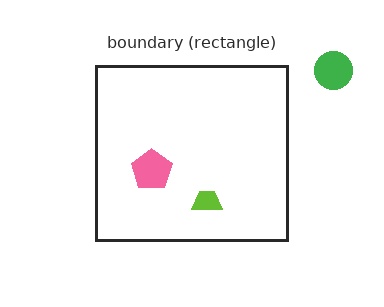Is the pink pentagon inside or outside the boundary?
Inside.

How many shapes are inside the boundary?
2 inside, 1 outside.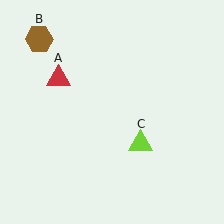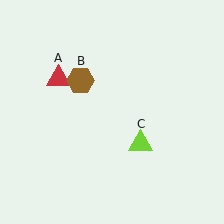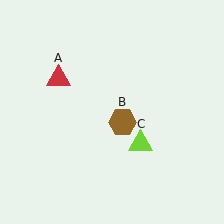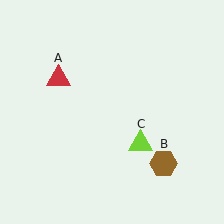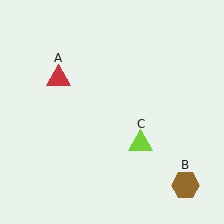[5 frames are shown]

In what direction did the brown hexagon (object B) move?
The brown hexagon (object B) moved down and to the right.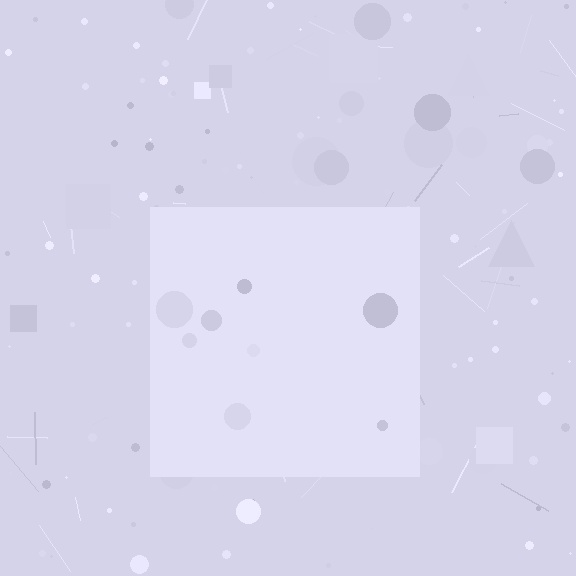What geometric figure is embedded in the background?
A square is embedded in the background.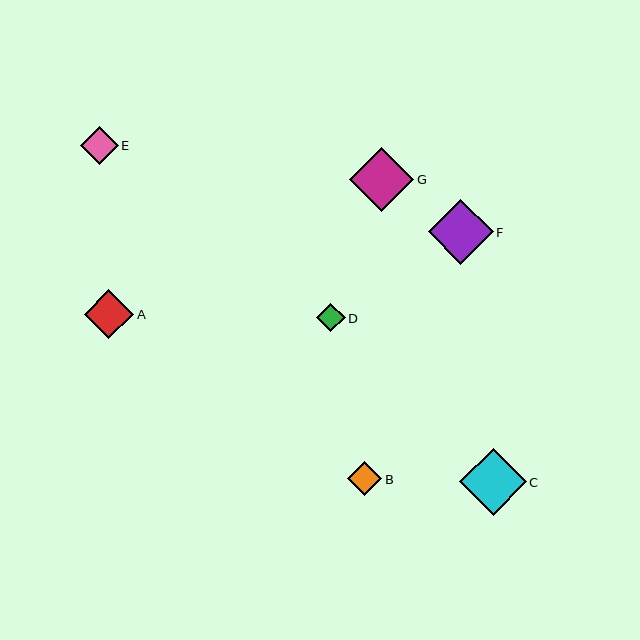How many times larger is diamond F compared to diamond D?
Diamond F is approximately 2.3 times the size of diamond D.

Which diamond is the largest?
Diamond C is the largest with a size of approximately 67 pixels.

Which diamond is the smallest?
Diamond D is the smallest with a size of approximately 28 pixels.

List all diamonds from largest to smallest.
From largest to smallest: C, F, G, A, E, B, D.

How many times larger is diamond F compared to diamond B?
Diamond F is approximately 1.9 times the size of diamond B.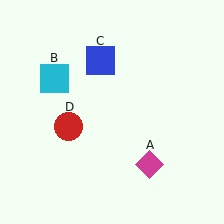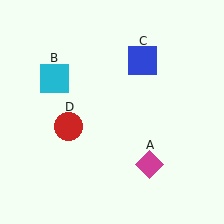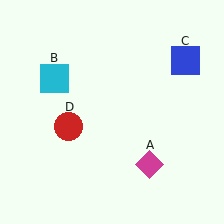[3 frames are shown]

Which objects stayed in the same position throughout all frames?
Magenta diamond (object A) and cyan square (object B) and red circle (object D) remained stationary.